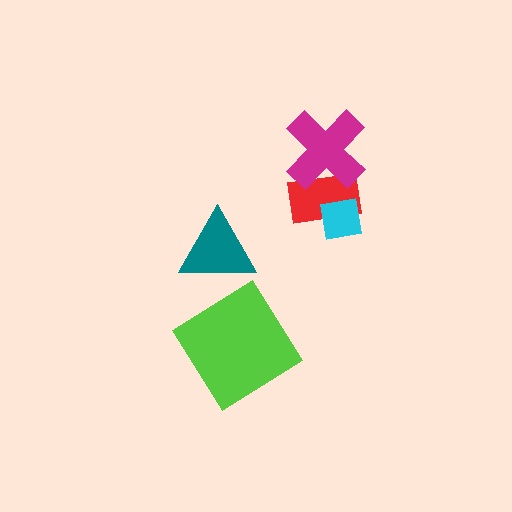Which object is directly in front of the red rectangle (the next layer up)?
The cyan square is directly in front of the red rectangle.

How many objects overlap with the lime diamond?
0 objects overlap with the lime diamond.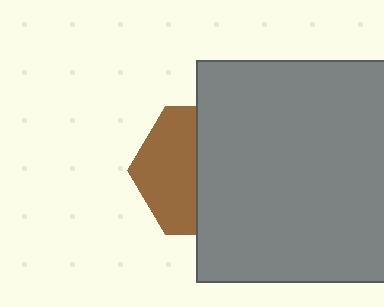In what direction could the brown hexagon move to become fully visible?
The brown hexagon could move left. That would shift it out from behind the gray square entirely.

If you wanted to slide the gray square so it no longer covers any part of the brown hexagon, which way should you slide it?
Slide it right — that is the most direct way to separate the two shapes.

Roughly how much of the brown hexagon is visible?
A small part of it is visible (roughly 44%).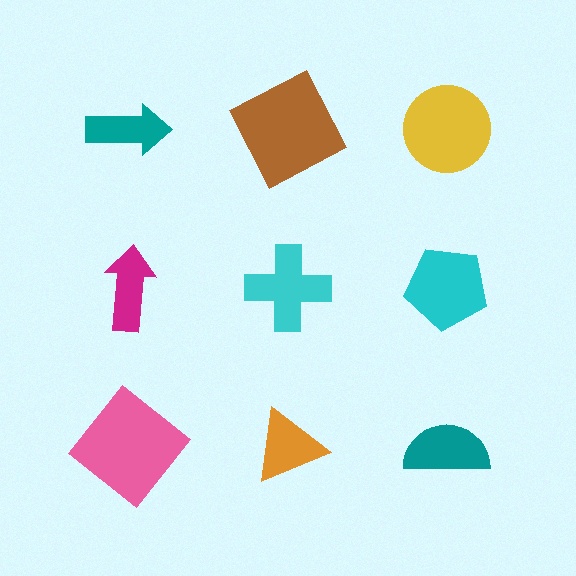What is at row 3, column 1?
A pink diamond.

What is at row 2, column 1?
A magenta arrow.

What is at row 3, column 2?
An orange triangle.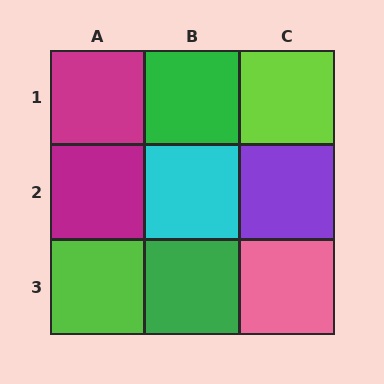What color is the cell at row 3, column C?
Pink.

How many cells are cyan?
1 cell is cyan.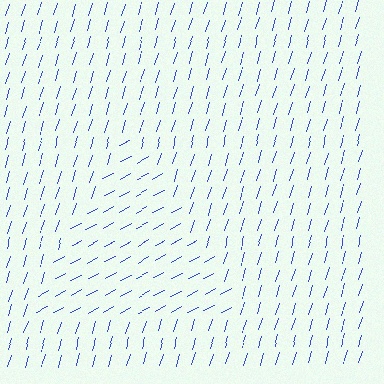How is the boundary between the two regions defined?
The boundary is defined purely by a change in line orientation (approximately 45 degrees difference). All lines are the same color and thickness.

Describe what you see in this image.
The image is filled with small blue line segments. A triangle region in the image has lines oriented differently from the surrounding lines, creating a visible texture boundary.